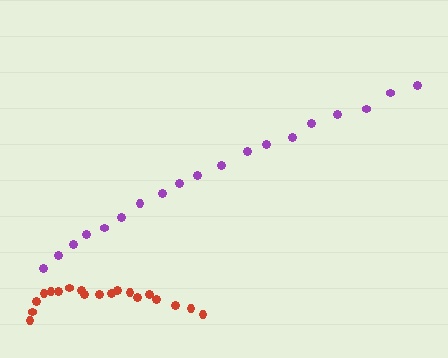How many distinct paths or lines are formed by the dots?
There are 2 distinct paths.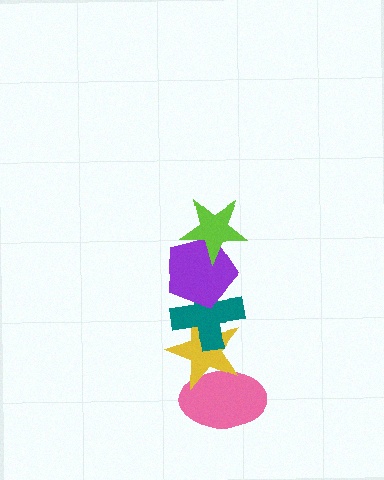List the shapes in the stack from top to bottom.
From top to bottom: the lime star, the purple pentagon, the teal cross, the yellow star, the pink ellipse.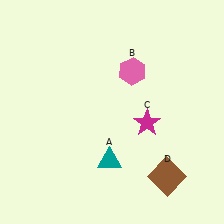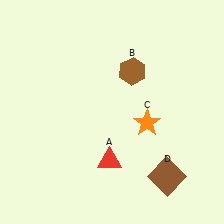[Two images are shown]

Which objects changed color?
A changed from teal to red. B changed from pink to brown. C changed from magenta to orange.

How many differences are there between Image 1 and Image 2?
There are 3 differences between the two images.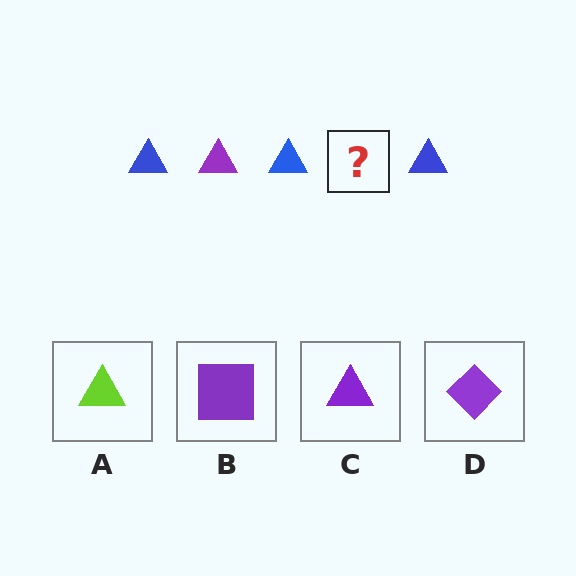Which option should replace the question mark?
Option C.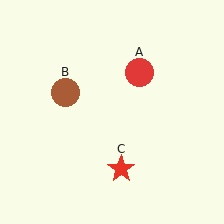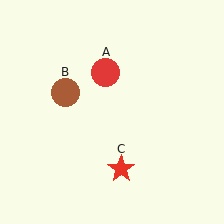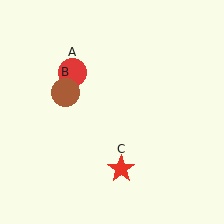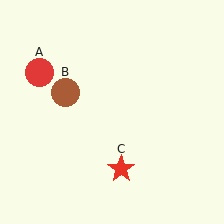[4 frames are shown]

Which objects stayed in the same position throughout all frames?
Brown circle (object B) and red star (object C) remained stationary.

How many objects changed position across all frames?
1 object changed position: red circle (object A).